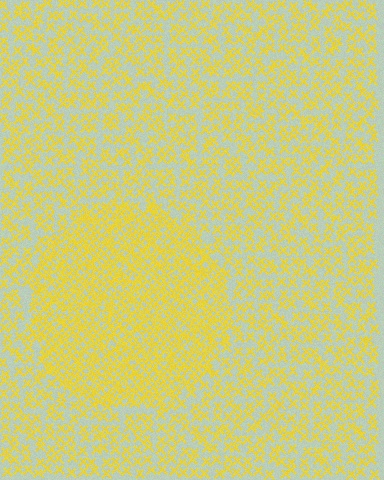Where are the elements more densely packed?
The elements are more densely packed inside the circle boundary.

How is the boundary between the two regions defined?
The boundary is defined by a change in element density (approximately 2.0x ratio). All elements are the same color, size, and shape.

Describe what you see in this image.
The image contains small yellow elements arranged at two different densities. A circle-shaped region is visible where the elements are more densely packed than the surrounding area.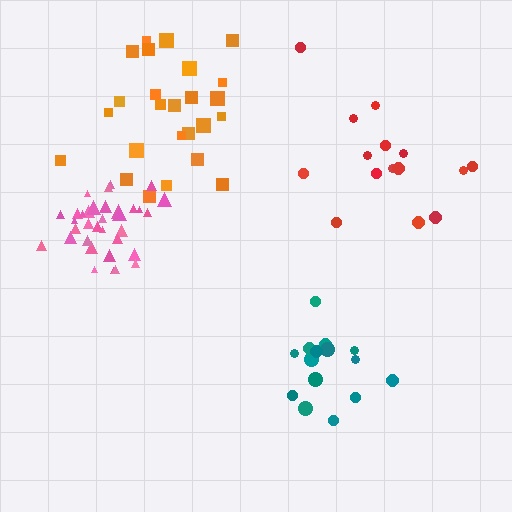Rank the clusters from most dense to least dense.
pink, teal, orange, red.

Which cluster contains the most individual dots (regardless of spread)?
Pink (34).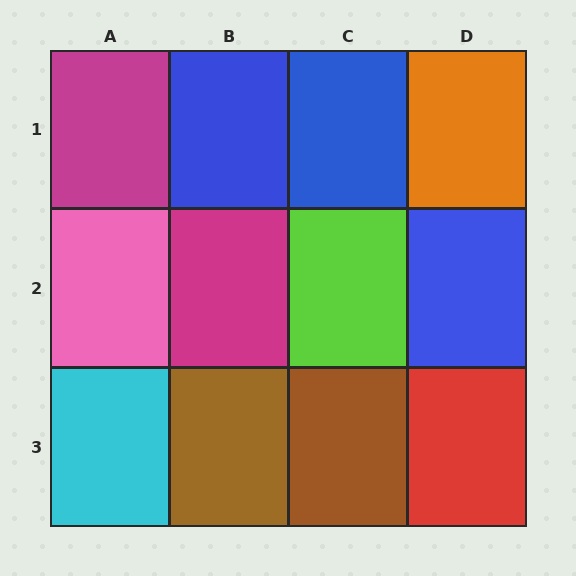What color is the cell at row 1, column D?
Orange.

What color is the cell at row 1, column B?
Blue.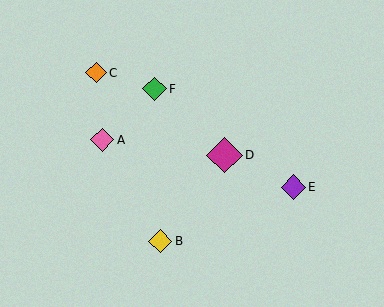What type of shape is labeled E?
Shape E is a purple diamond.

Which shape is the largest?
The magenta diamond (labeled D) is the largest.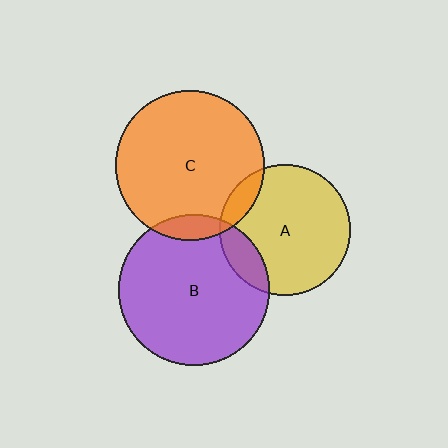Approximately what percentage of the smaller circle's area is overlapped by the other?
Approximately 10%.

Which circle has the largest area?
Circle B (purple).